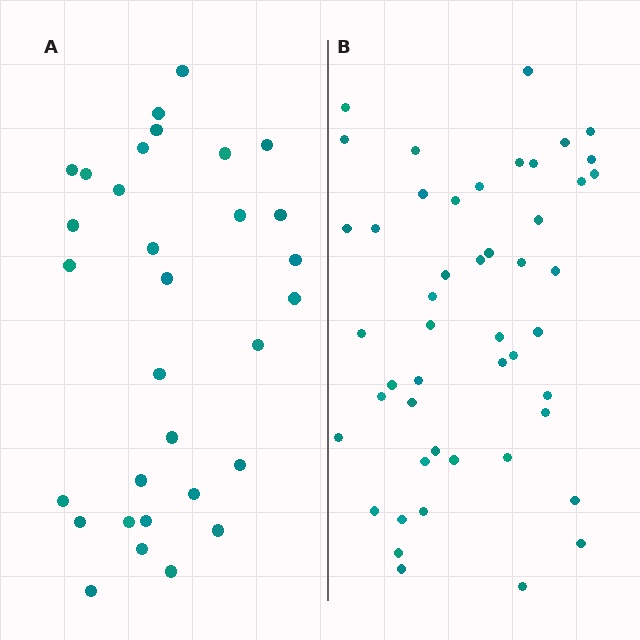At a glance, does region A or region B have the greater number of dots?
Region B (the right region) has more dots.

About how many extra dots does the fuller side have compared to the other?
Region B has approximately 15 more dots than region A.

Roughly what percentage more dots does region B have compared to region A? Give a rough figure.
About 55% more.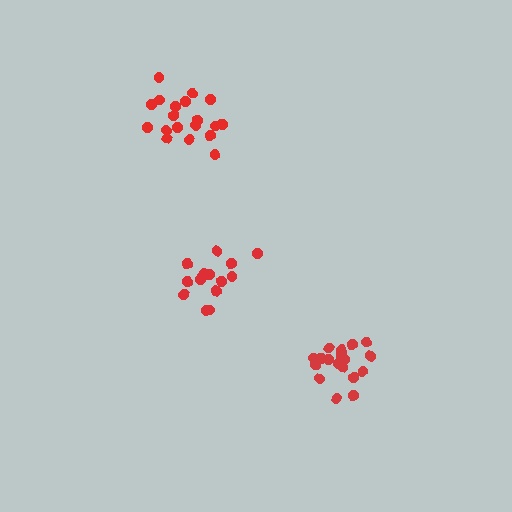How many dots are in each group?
Group 1: 16 dots, Group 2: 19 dots, Group 3: 19 dots (54 total).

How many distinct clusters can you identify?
There are 3 distinct clusters.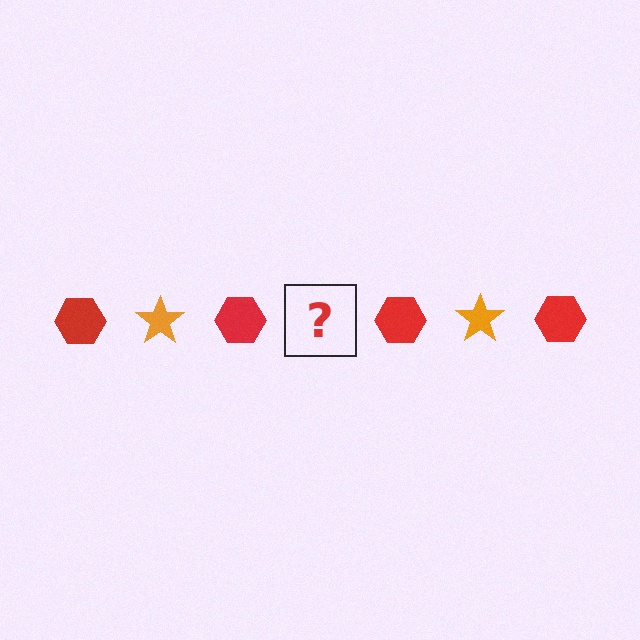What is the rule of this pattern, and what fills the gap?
The rule is that the pattern alternates between red hexagon and orange star. The gap should be filled with an orange star.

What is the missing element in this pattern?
The missing element is an orange star.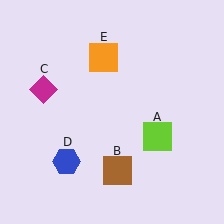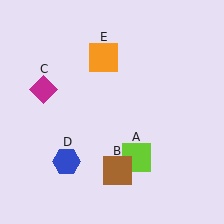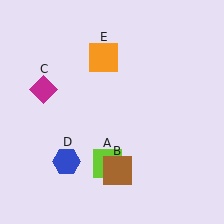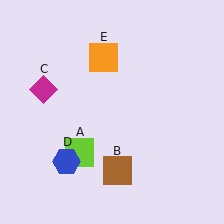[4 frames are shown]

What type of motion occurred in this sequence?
The lime square (object A) rotated clockwise around the center of the scene.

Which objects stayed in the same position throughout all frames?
Brown square (object B) and magenta diamond (object C) and blue hexagon (object D) and orange square (object E) remained stationary.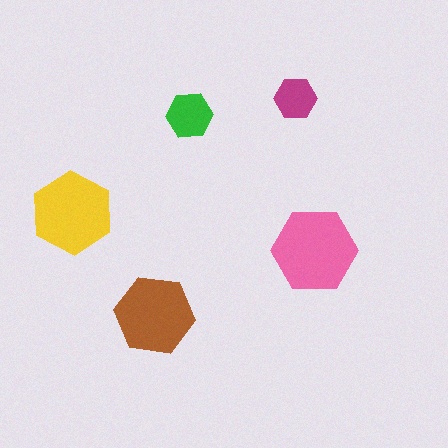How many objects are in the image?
There are 5 objects in the image.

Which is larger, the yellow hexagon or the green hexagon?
The yellow one.